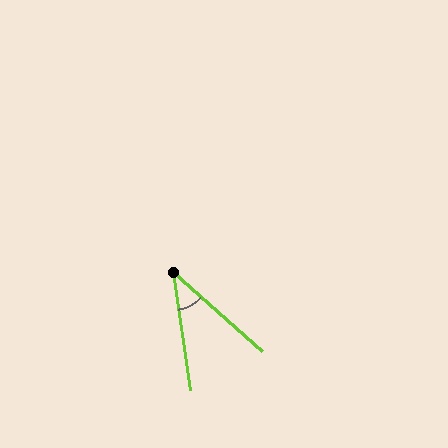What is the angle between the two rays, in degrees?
Approximately 40 degrees.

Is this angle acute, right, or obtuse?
It is acute.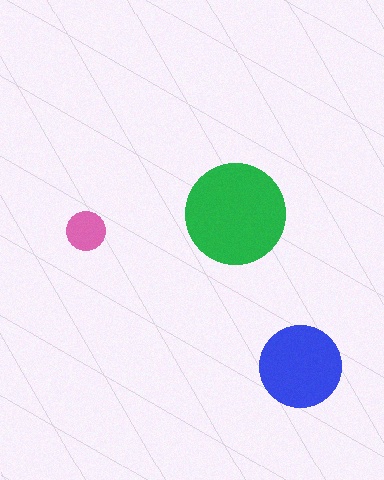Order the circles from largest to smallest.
the green one, the blue one, the pink one.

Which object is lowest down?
The blue circle is bottommost.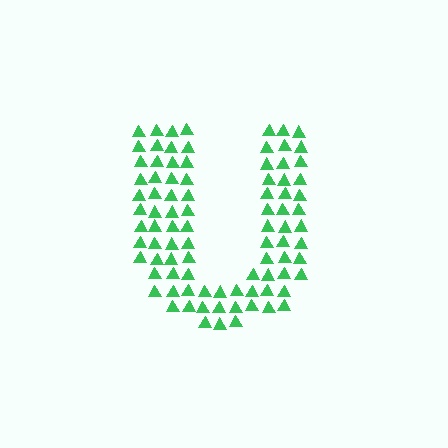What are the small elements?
The small elements are triangles.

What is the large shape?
The large shape is the letter U.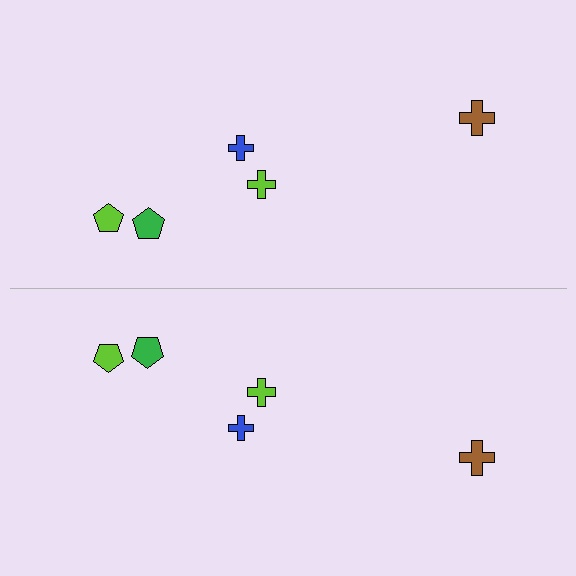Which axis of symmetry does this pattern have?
The pattern has a horizontal axis of symmetry running through the center of the image.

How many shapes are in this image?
There are 10 shapes in this image.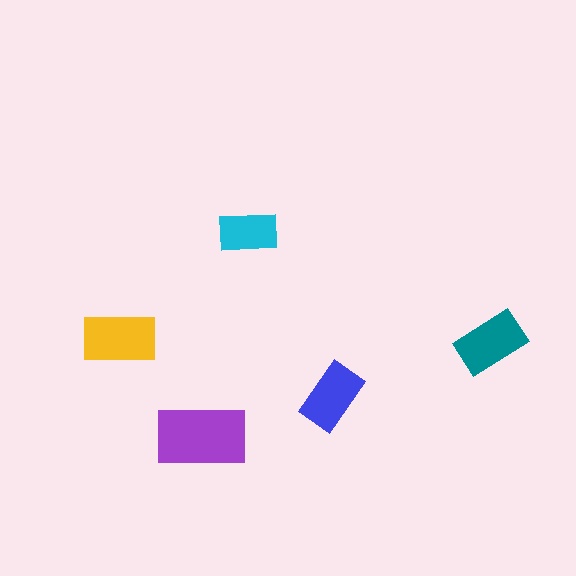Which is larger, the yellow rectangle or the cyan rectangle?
The yellow one.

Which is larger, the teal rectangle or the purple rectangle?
The purple one.